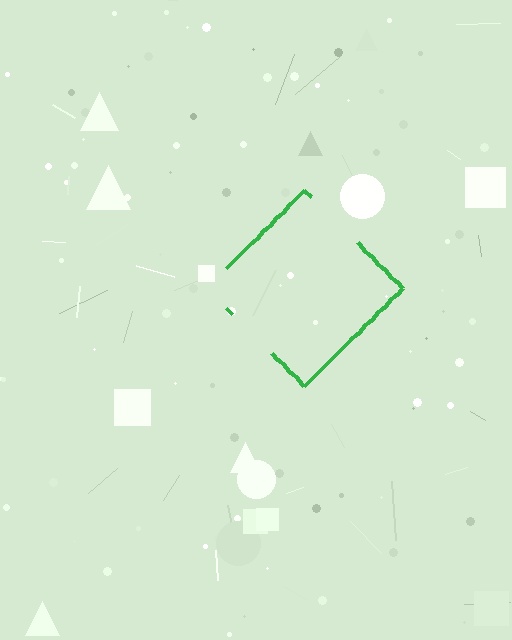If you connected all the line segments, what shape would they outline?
They would outline a diamond.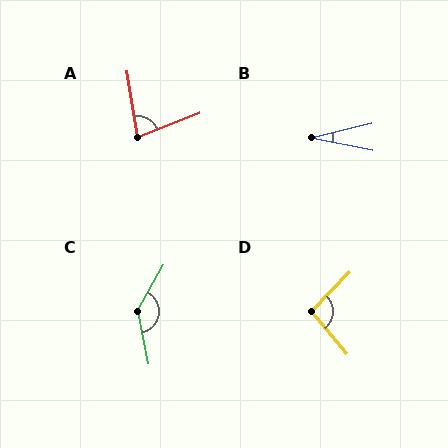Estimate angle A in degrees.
Approximately 78 degrees.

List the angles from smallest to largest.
B (25°), A (78°), D (96°), C (140°).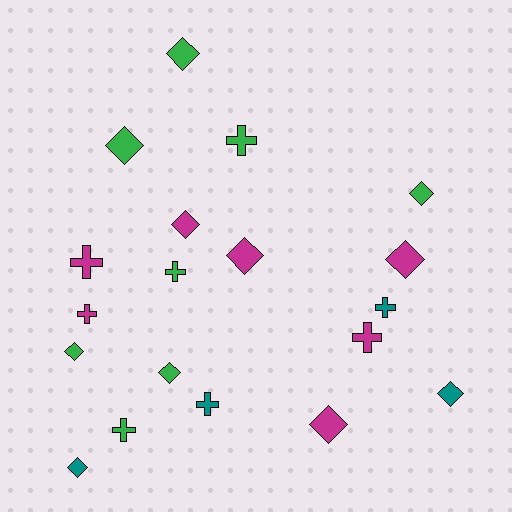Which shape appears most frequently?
Diamond, with 11 objects.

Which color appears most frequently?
Green, with 8 objects.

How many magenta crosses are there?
There are 3 magenta crosses.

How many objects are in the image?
There are 19 objects.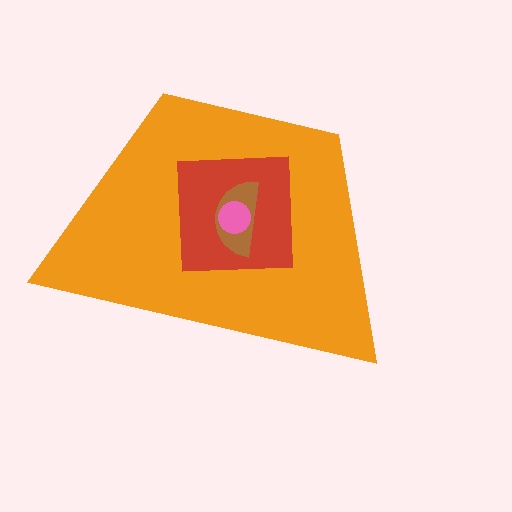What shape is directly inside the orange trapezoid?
The red square.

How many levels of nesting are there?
4.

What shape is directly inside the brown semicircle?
The pink circle.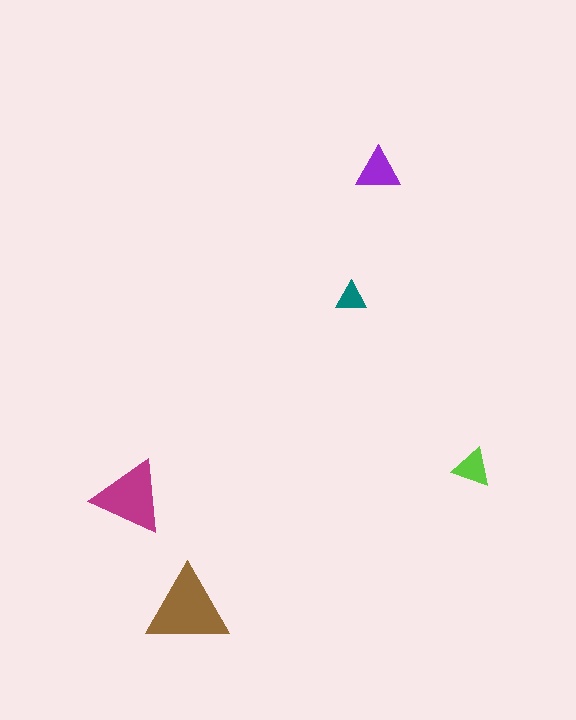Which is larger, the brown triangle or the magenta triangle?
The brown one.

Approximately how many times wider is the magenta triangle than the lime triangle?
About 2 times wider.